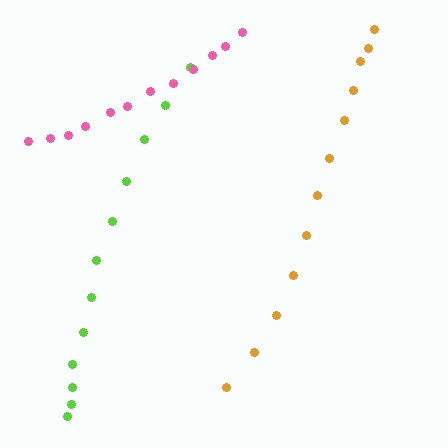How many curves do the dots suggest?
There are 3 distinct paths.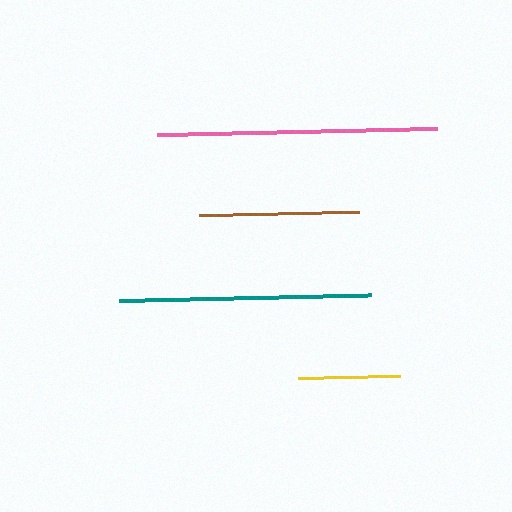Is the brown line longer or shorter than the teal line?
The teal line is longer than the brown line.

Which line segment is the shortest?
The yellow line is the shortest at approximately 102 pixels.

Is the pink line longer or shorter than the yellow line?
The pink line is longer than the yellow line.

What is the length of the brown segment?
The brown segment is approximately 160 pixels long.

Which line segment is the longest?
The pink line is the longest at approximately 280 pixels.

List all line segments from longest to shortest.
From longest to shortest: pink, teal, brown, yellow.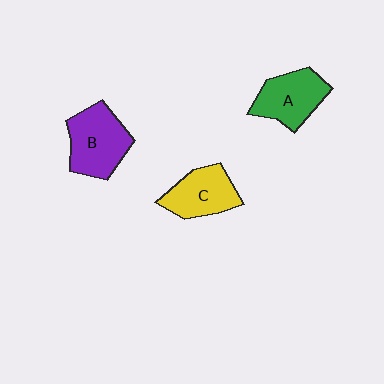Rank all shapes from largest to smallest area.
From largest to smallest: B (purple), A (green), C (yellow).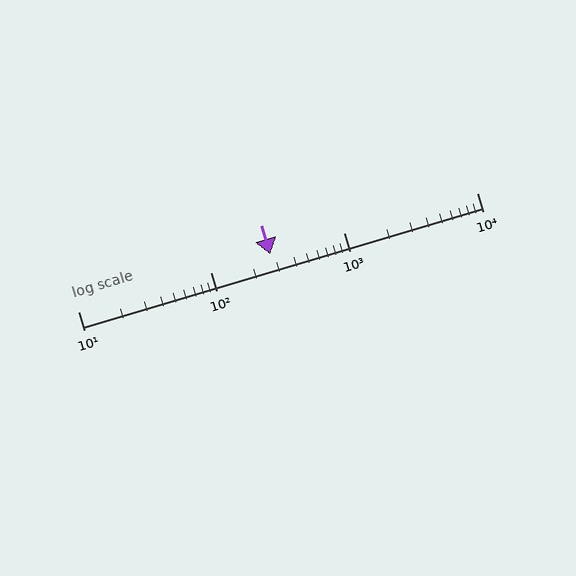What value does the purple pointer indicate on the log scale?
The pointer indicates approximately 280.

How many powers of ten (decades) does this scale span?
The scale spans 3 decades, from 10 to 10000.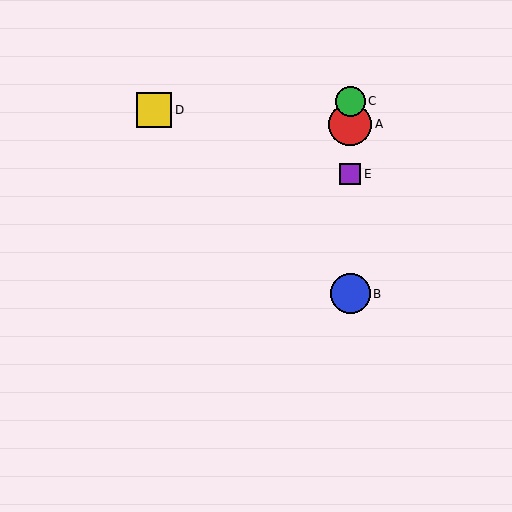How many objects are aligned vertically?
4 objects (A, B, C, E) are aligned vertically.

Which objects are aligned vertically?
Objects A, B, C, E are aligned vertically.